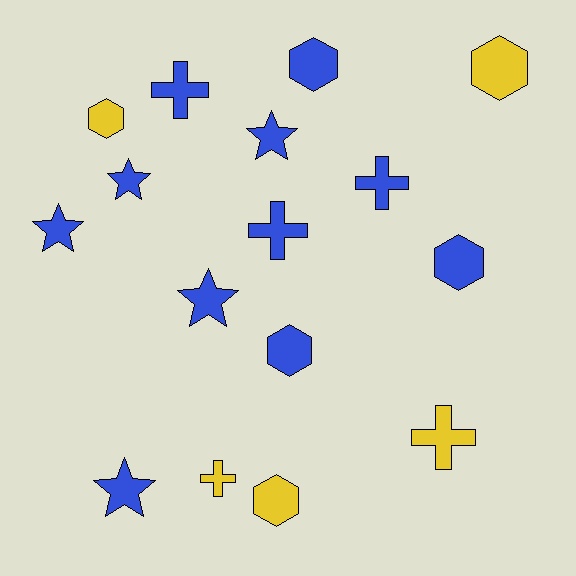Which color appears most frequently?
Blue, with 11 objects.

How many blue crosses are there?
There are 3 blue crosses.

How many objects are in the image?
There are 16 objects.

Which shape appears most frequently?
Hexagon, with 6 objects.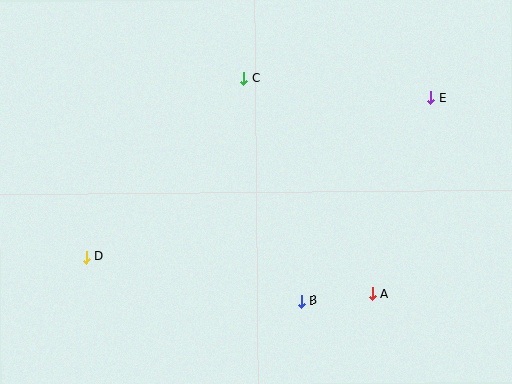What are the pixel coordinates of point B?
Point B is at (301, 301).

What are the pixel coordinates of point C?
Point C is at (243, 78).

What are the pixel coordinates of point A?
Point A is at (372, 294).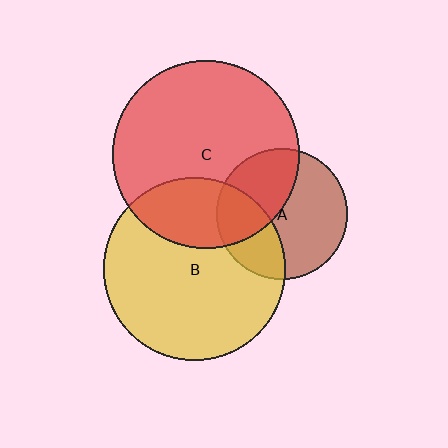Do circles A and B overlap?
Yes.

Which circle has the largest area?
Circle C (red).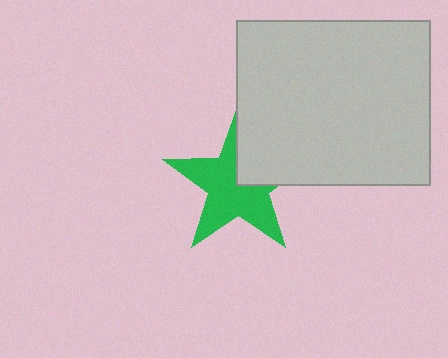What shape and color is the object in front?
The object in front is a light gray rectangle.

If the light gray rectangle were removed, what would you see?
You would see the complete green star.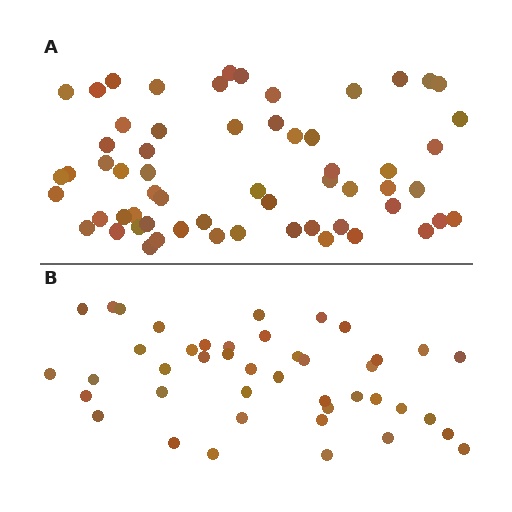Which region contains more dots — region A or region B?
Region A (the top region) has more dots.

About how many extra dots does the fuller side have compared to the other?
Region A has approximately 15 more dots than region B.